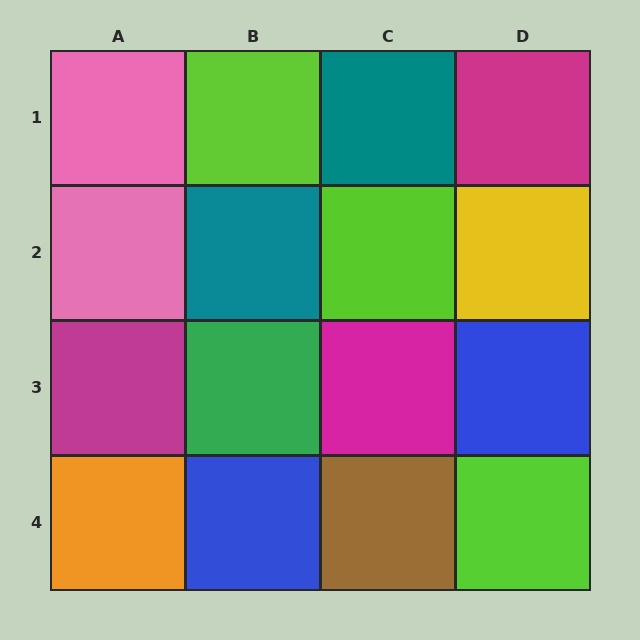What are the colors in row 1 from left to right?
Pink, lime, teal, magenta.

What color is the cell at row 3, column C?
Magenta.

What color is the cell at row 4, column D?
Lime.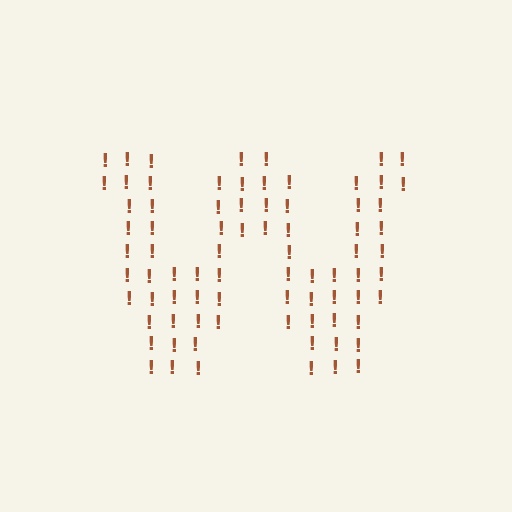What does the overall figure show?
The overall figure shows the letter W.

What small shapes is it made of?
It is made of small exclamation marks.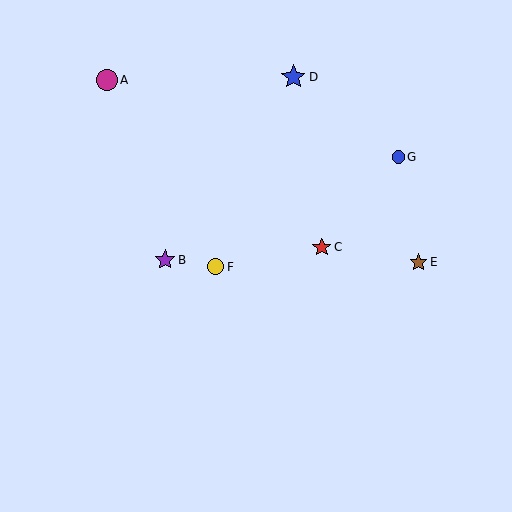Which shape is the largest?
The blue star (labeled D) is the largest.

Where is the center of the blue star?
The center of the blue star is at (293, 77).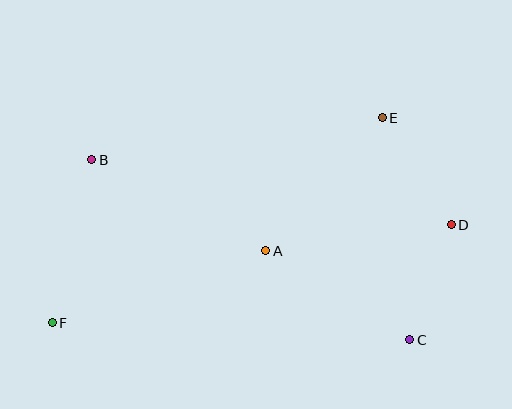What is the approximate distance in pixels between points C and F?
The distance between C and F is approximately 358 pixels.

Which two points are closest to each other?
Points C and D are closest to each other.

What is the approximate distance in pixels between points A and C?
The distance between A and C is approximately 169 pixels.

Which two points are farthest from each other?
Points D and F are farthest from each other.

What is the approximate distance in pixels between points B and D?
The distance between B and D is approximately 365 pixels.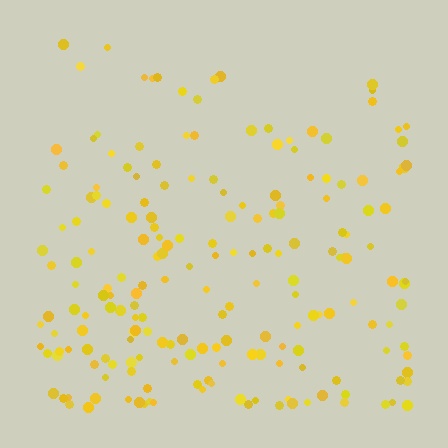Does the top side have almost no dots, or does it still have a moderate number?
Still a moderate number, just noticeably fewer than the bottom.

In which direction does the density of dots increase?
From top to bottom, with the bottom side densest.